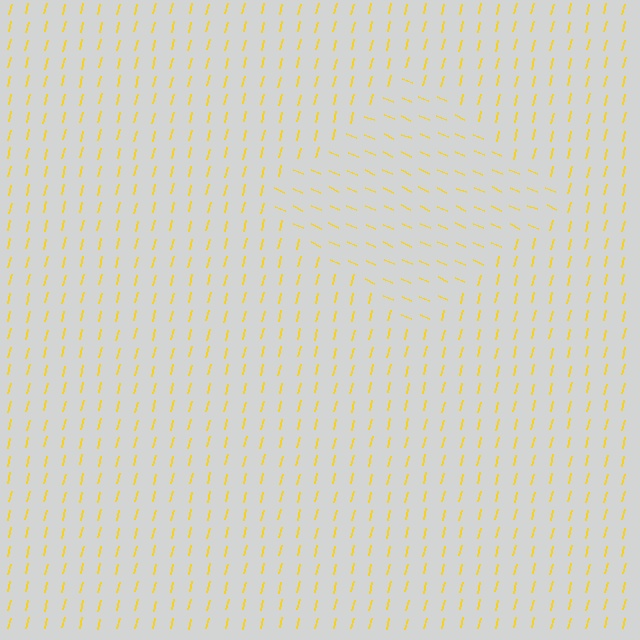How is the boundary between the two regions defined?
The boundary is defined purely by a change in line orientation (approximately 80 degrees difference). All lines are the same color and thickness.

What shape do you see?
I see a diamond.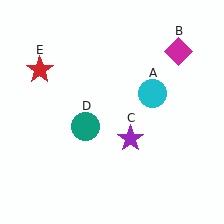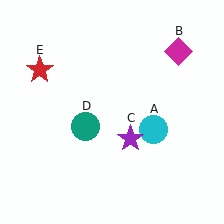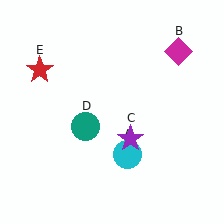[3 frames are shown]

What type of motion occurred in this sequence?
The cyan circle (object A) rotated clockwise around the center of the scene.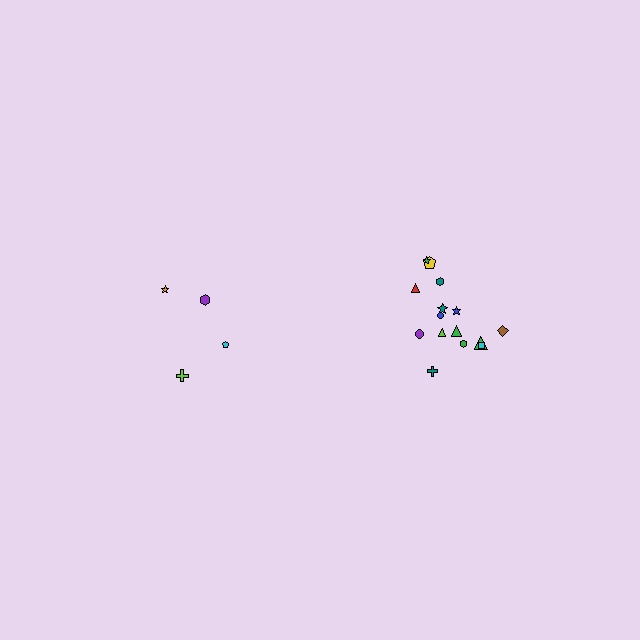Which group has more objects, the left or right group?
The right group.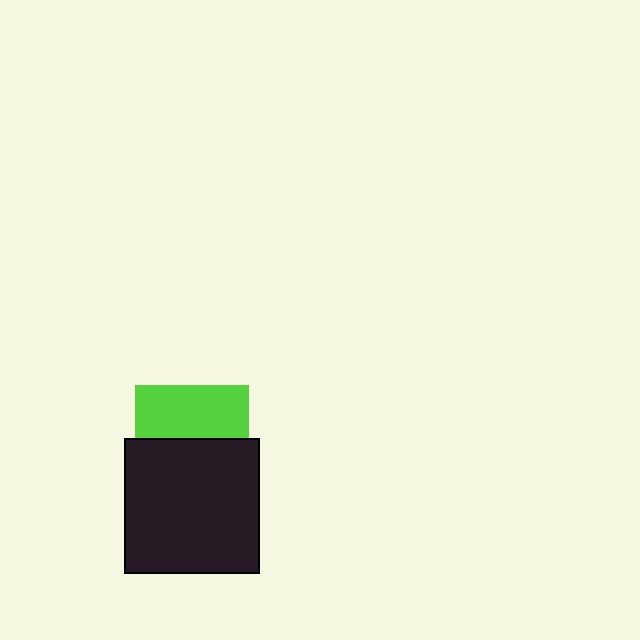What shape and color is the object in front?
The object in front is a black square.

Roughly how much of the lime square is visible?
About half of it is visible (roughly 46%).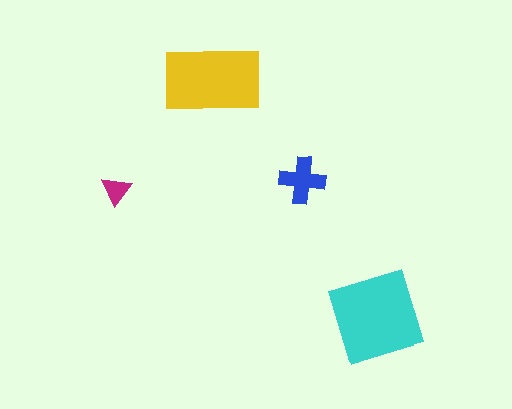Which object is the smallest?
The magenta triangle.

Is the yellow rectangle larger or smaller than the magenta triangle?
Larger.